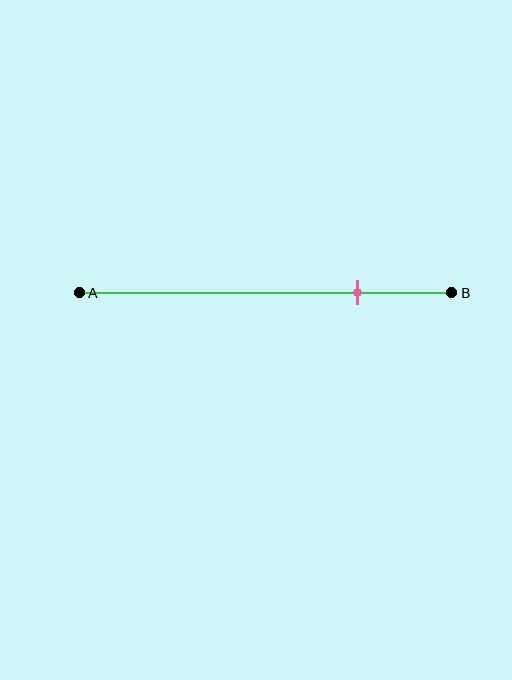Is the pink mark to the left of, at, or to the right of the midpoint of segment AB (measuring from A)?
The pink mark is to the right of the midpoint of segment AB.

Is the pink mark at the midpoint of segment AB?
No, the mark is at about 75% from A, not at the 50% midpoint.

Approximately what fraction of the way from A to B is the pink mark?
The pink mark is approximately 75% of the way from A to B.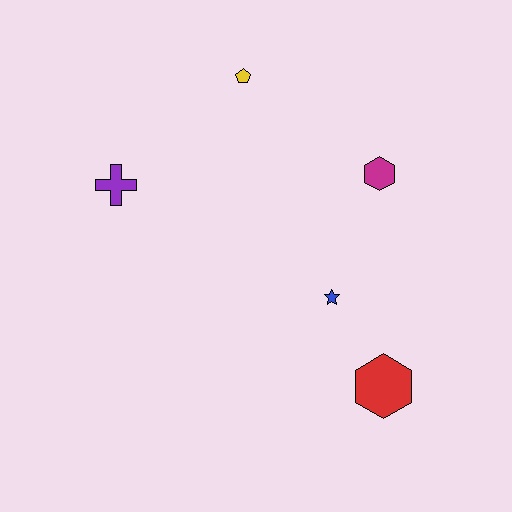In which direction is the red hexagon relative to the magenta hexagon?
The red hexagon is below the magenta hexagon.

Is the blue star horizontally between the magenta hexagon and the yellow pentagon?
Yes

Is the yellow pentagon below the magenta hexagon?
No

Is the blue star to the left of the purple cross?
No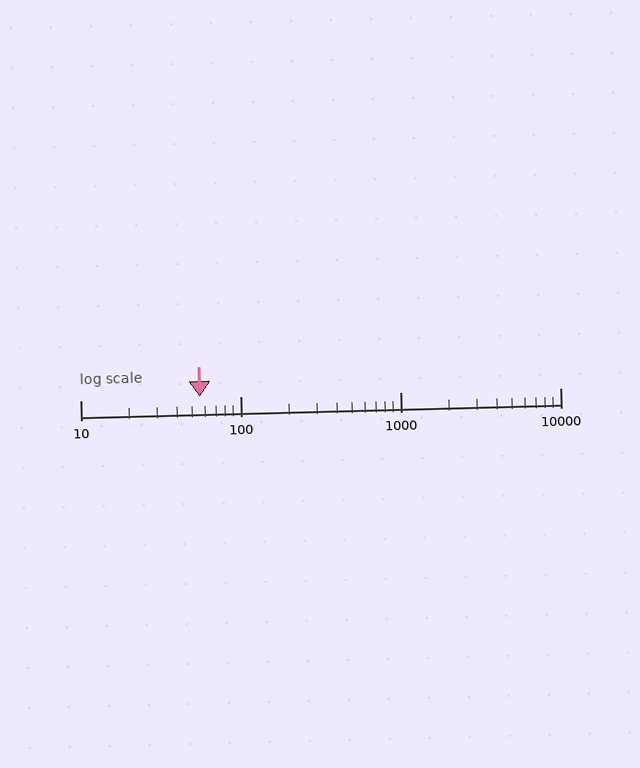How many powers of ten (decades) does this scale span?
The scale spans 3 decades, from 10 to 10000.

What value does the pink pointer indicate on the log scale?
The pointer indicates approximately 56.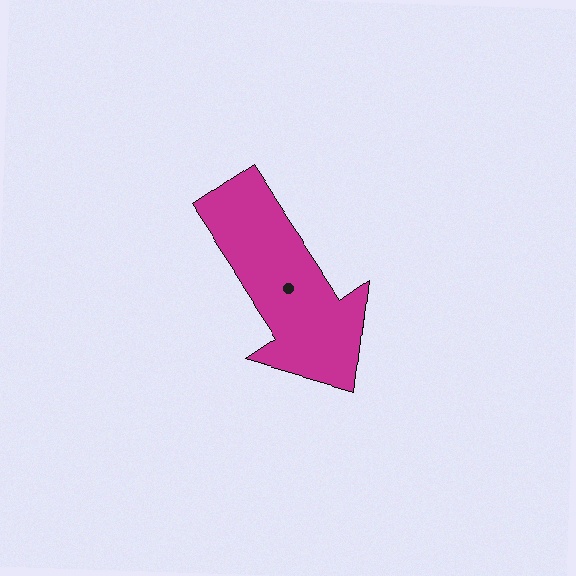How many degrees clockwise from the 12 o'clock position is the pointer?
Approximately 146 degrees.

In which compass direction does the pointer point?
Southeast.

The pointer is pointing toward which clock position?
Roughly 5 o'clock.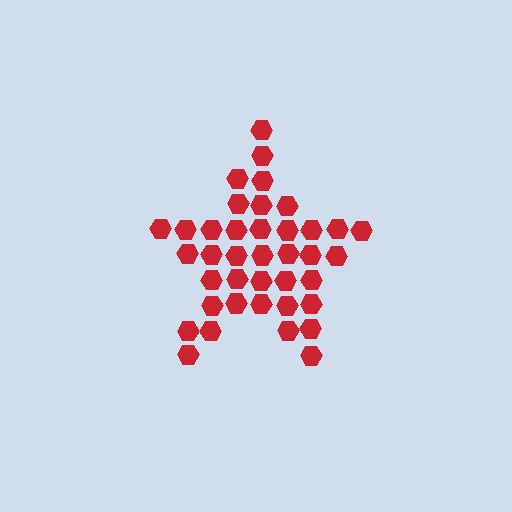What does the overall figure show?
The overall figure shows a star.